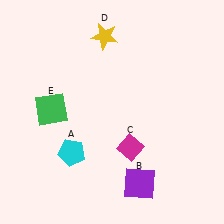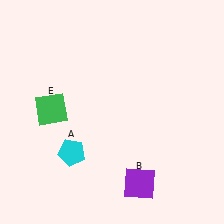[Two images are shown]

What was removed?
The yellow star (D), the magenta diamond (C) were removed in Image 2.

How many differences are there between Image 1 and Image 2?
There are 2 differences between the two images.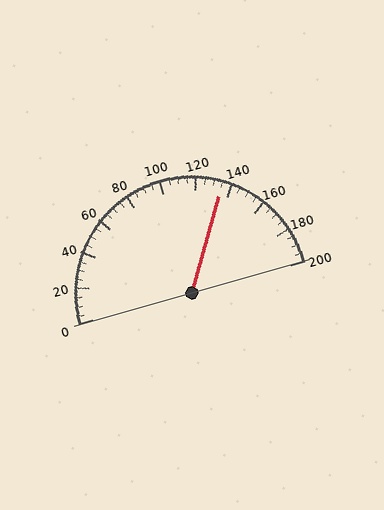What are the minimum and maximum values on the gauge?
The gauge ranges from 0 to 200.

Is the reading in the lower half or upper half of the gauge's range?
The reading is in the upper half of the range (0 to 200).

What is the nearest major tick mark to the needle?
The nearest major tick mark is 140.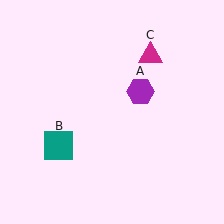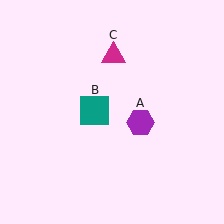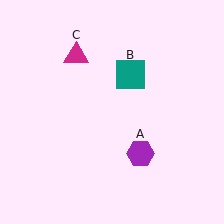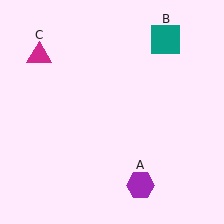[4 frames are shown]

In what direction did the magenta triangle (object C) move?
The magenta triangle (object C) moved left.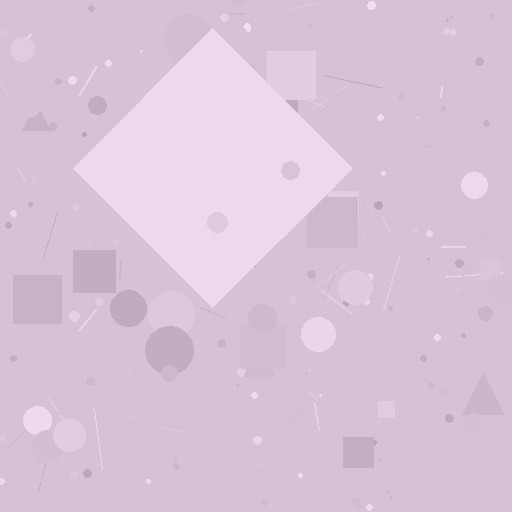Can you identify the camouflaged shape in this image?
The camouflaged shape is a diamond.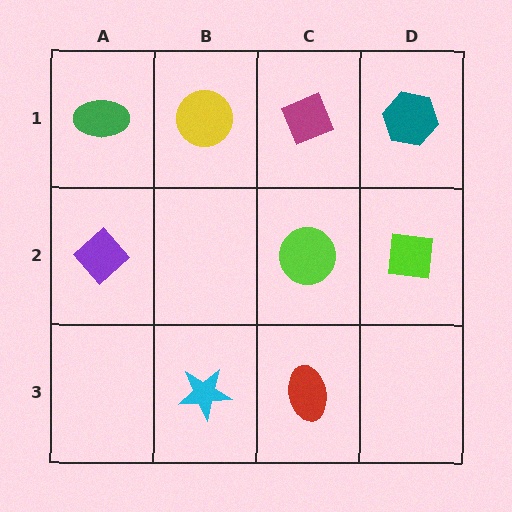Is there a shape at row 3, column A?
No, that cell is empty.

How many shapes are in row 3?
2 shapes.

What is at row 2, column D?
A lime square.